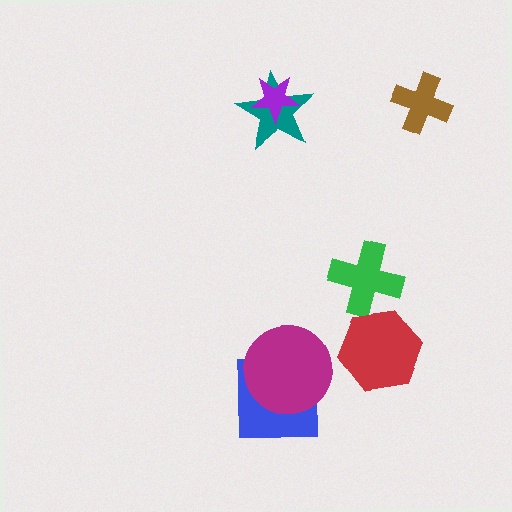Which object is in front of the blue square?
The magenta circle is in front of the blue square.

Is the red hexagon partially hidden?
No, no other shape covers it.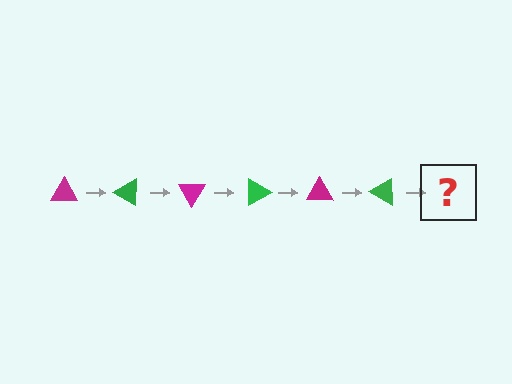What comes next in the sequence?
The next element should be a magenta triangle, rotated 180 degrees from the start.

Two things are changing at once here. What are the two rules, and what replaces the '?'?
The two rules are that it rotates 30 degrees each step and the color cycles through magenta and green. The '?' should be a magenta triangle, rotated 180 degrees from the start.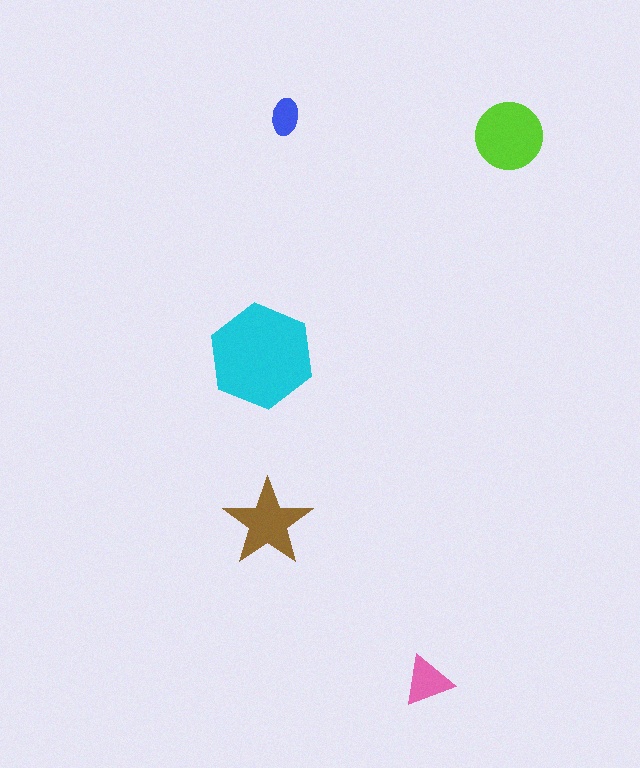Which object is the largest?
The cyan hexagon.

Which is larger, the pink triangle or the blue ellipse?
The pink triangle.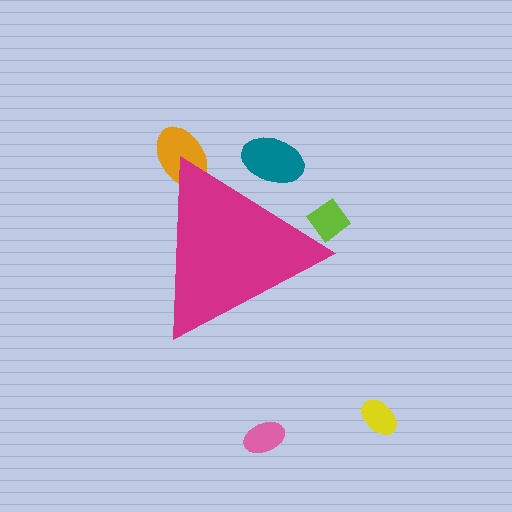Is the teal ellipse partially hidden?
Yes, the teal ellipse is partially hidden behind the magenta triangle.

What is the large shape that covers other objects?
A magenta triangle.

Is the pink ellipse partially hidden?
No, the pink ellipse is fully visible.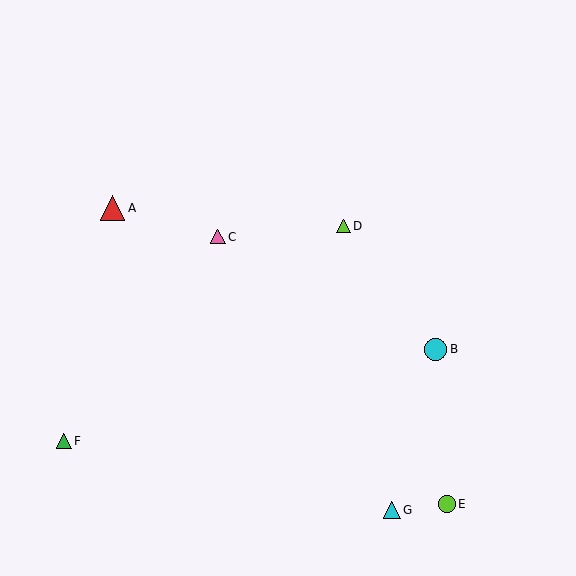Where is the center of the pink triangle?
The center of the pink triangle is at (218, 237).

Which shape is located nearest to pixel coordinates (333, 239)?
The lime triangle (labeled D) at (343, 226) is nearest to that location.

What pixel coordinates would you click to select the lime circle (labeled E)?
Click at (447, 504) to select the lime circle E.